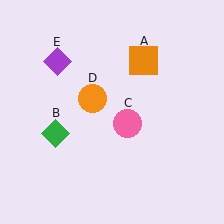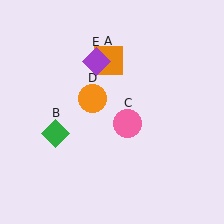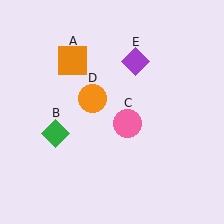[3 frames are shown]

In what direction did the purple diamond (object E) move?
The purple diamond (object E) moved right.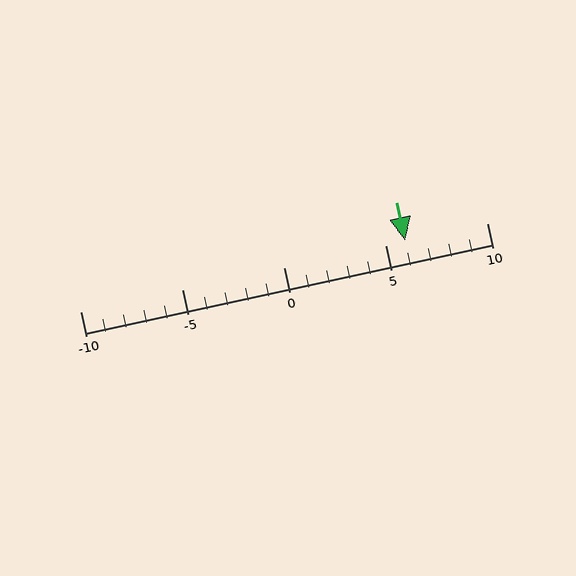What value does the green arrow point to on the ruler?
The green arrow points to approximately 6.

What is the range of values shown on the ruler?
The ruler shows values from -10 to 10.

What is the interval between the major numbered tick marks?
The major tick marks are spaced 5 units apart.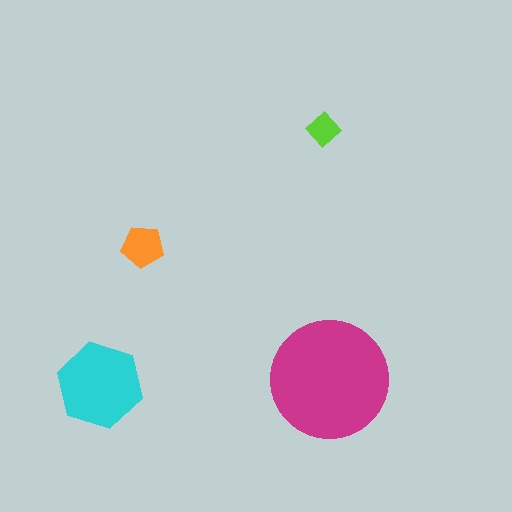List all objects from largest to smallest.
The magenta circle, the cyan hexagon, the orange pentagon, the lime diamond.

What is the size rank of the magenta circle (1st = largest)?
1st.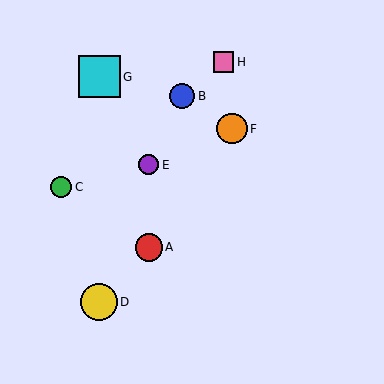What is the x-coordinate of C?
Object C is at x≈61.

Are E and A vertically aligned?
Yes, both are at x≈149.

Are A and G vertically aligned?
No, A is at x≈149 and G is at x≈99.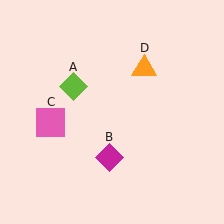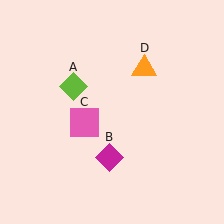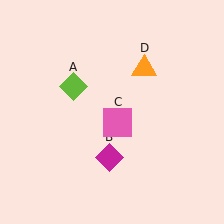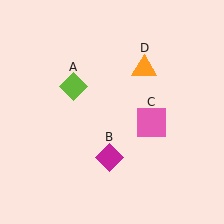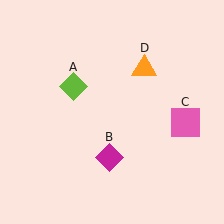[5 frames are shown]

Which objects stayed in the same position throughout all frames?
Lime diamond (object A) and magenta diamond (object B) and orange triangle (object D) remained stationary.